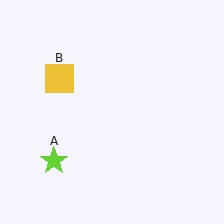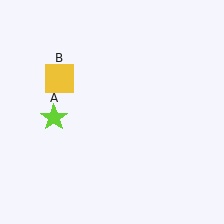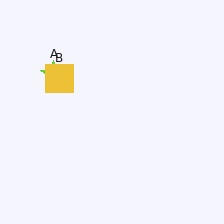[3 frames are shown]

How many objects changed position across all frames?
1 object changed position: lime star (object A).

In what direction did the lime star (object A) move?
The lime star (object A) moved up.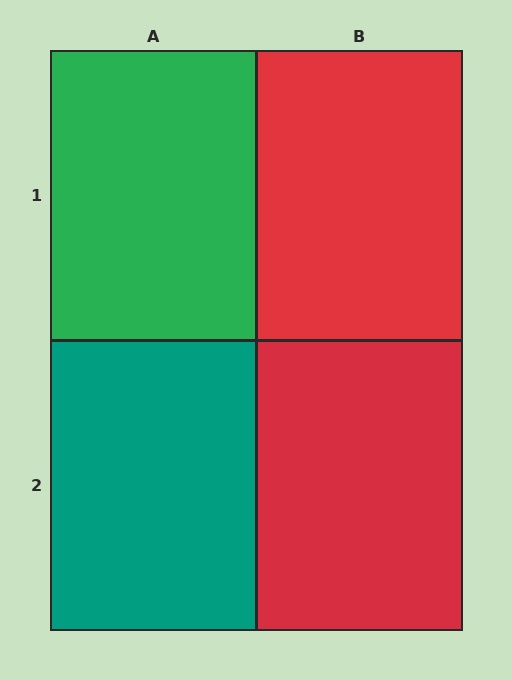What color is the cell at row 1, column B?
Red.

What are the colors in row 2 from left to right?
Teal, red.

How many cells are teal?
1 cell is teal.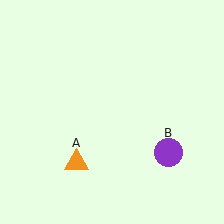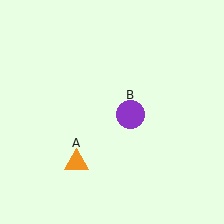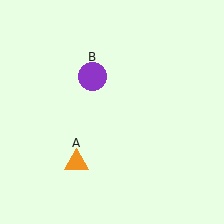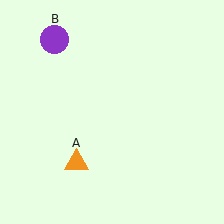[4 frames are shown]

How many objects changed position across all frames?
1 object changed position: purple circle (object B).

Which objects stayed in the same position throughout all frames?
Orange triangle (object A) remained stationary.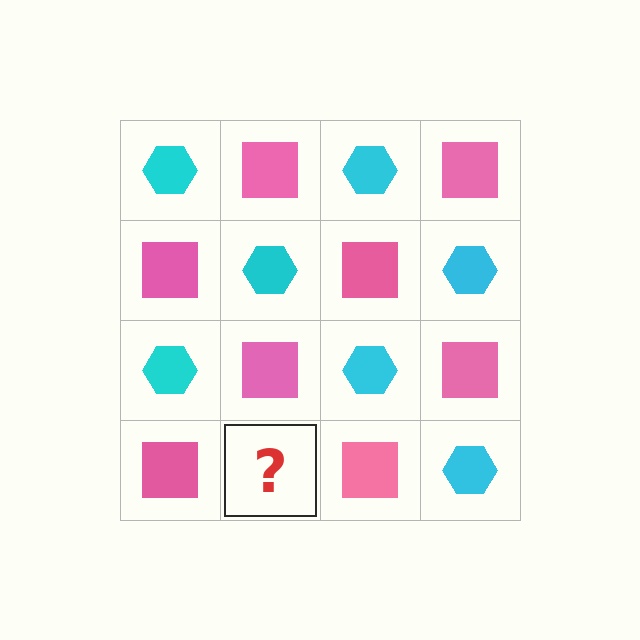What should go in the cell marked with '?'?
The missing cell should contain a cyan hexagon.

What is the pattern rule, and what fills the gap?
The rule is that it alternates cyan hexagon and pink square in a checkerboard pattern. The gap should be filled with a cyan hexagon.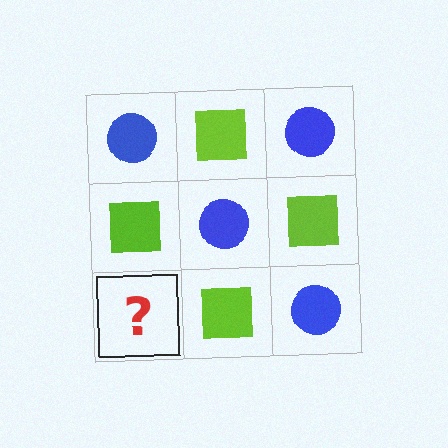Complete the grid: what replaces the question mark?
The question mark should be replaced with a blue circle.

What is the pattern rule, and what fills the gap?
The rule is that it alternates blue circle and lime square in a checkerboard pattern. The gap should be filled with a blue circle.